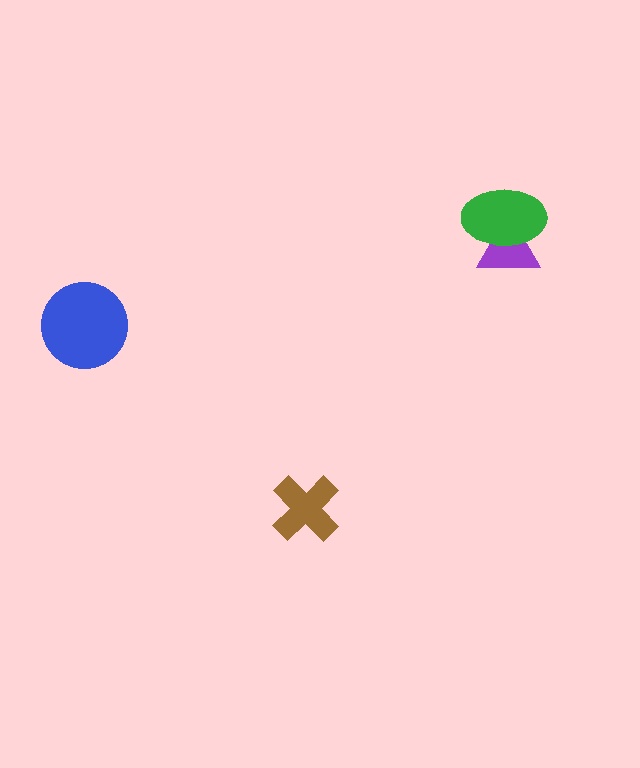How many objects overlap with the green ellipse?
1 object overlaps with the green ellipse.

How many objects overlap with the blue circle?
0 objects overlap with the blue circle.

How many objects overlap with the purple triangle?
1 object overlaps with the purple triangle.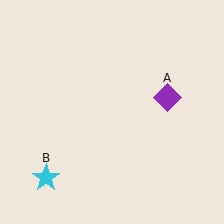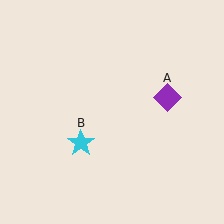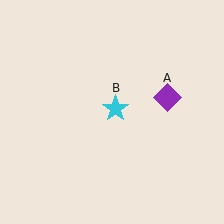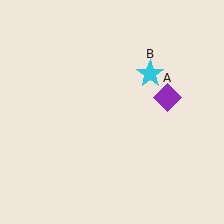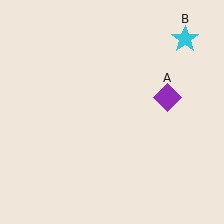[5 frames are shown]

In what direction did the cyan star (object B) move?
The cyan star (object B) moved up and to the right.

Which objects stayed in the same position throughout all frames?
Purple diamond (object A) remained stationary.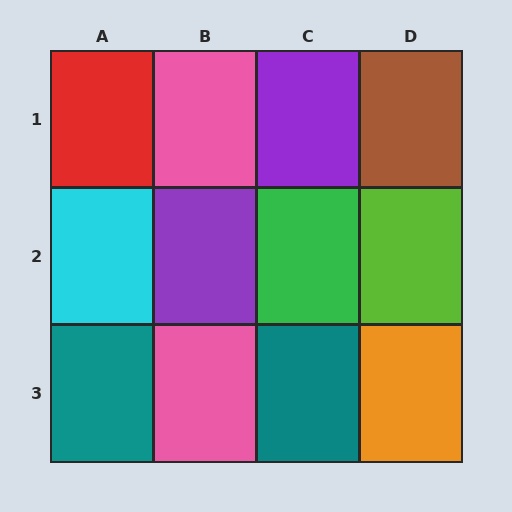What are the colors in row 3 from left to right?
Teal, pink, teal, orange.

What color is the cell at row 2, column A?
Cyan.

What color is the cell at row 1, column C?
Purple.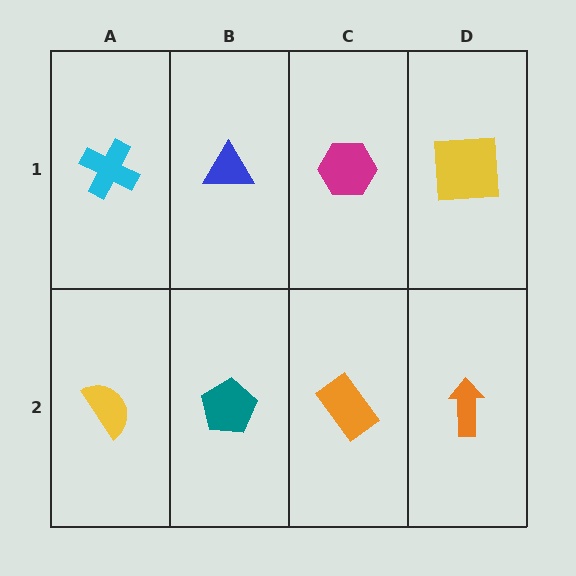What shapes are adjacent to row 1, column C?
An orange rectangle (row 2, column C), a blue triangle (row 1, column B), a yellow square (row 1, column D).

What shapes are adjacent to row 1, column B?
A teal pentagon (row 2, column B), a cyan cross (row 1, column A), a magenta hexagon (row 1, column C).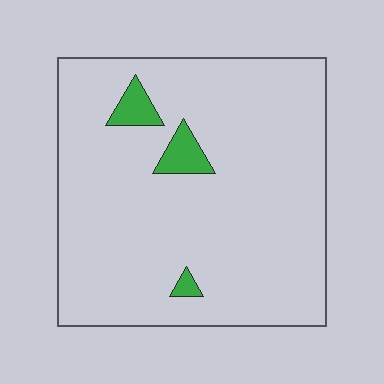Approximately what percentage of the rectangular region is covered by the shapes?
Approximately 5%.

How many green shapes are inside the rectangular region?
3.